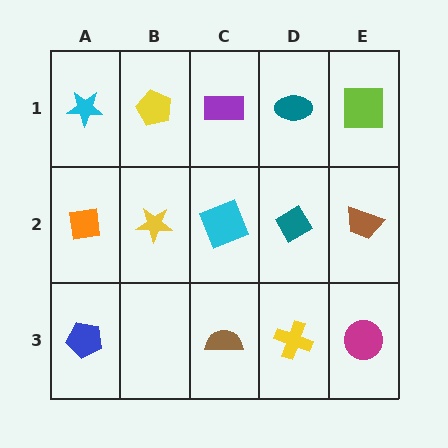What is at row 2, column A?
An orange square.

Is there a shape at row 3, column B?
No, that cell is empty.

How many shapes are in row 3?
4 shapes.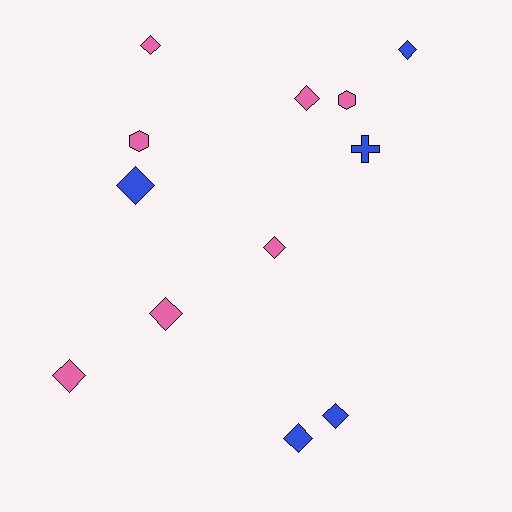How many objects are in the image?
There are 12 objects.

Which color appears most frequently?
Pink, with 7 objects.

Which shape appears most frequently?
Diamond, with 9 objects.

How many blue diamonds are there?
There are 4 blue diamonds.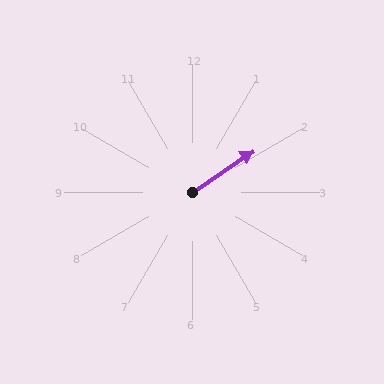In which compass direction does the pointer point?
Northeast.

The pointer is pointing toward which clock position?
Roughly 2 o'clock.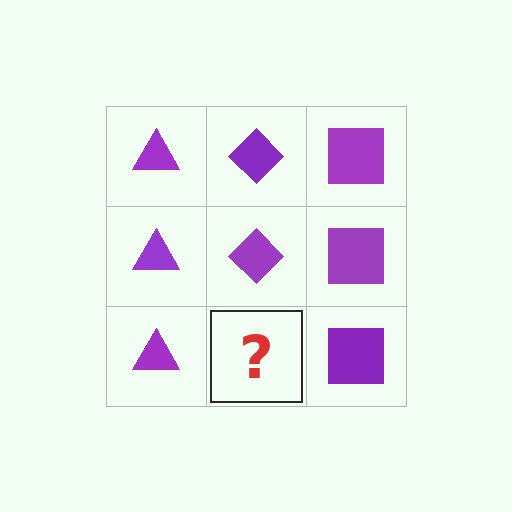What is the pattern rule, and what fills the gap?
The rule is that each column has a consistent shape. The gap should be filled with a purple diamond.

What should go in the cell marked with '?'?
The missing cell should contain a purple diamond.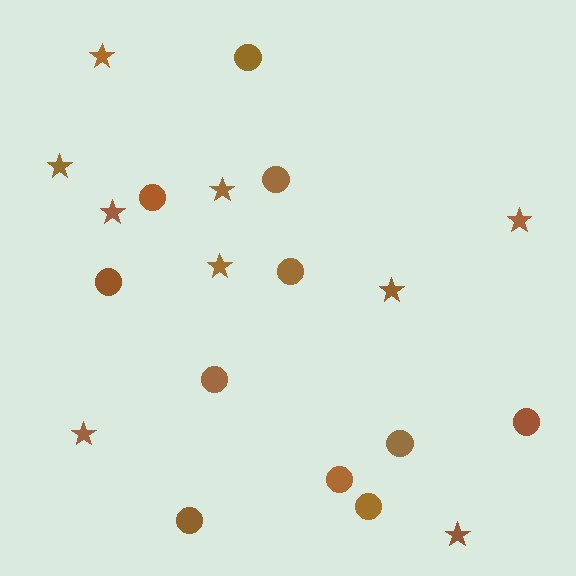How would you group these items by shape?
There are 2 groups: one group of circles (11) and one group of stars (9).